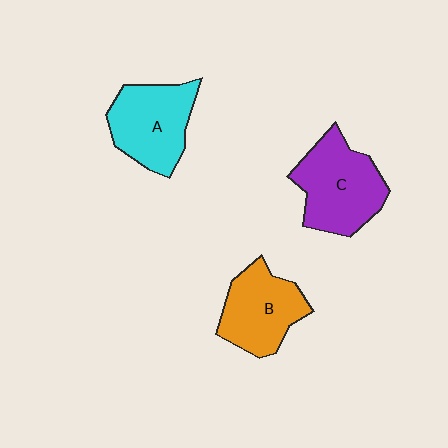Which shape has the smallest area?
Shape B (orange).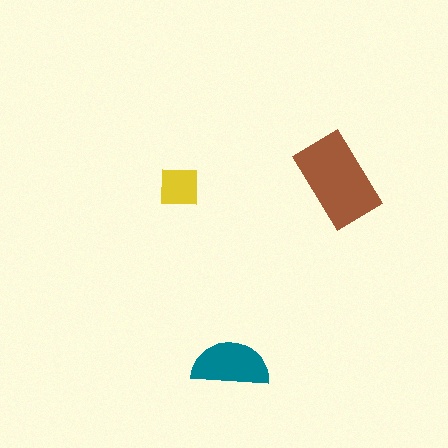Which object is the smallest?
The yellow square.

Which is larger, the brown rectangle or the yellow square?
The brown rectangle.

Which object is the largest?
The brown rectangle.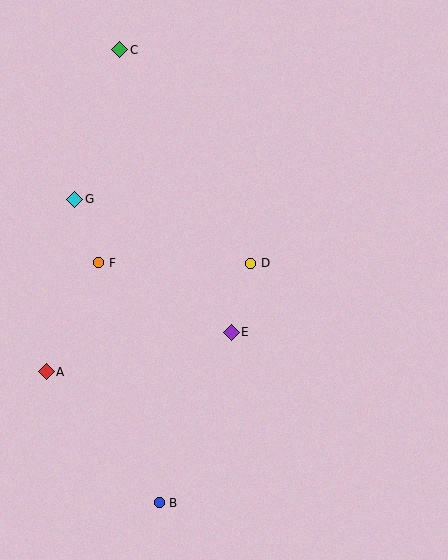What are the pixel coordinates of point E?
Point E is at (231, 332).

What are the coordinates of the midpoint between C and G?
The midpoint between C and G is at (97, 125).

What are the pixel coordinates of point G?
Point G is at (75, 199).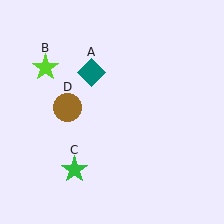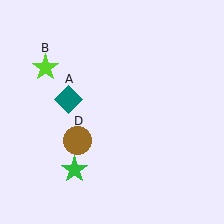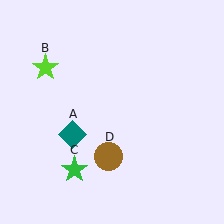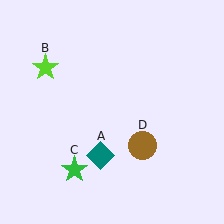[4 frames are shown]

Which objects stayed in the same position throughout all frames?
Lime star (object B) and green star (object C) remained stationary.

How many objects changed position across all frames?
2 objects changed position: teal diamond (object A), brown circle (object D).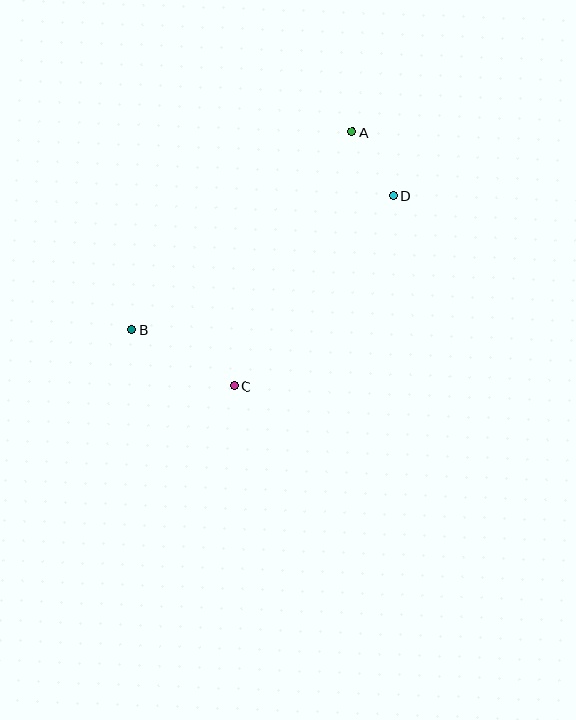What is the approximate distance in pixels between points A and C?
The distance between A and C is approximately 280 pixels.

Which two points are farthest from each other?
Points A and B are farthest from each other.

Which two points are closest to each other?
Points A and D are closest to each other.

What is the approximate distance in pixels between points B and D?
The distance between B and D is approximately 294 pixels.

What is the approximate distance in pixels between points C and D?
The distance between C and D is approximately 248 pixels.